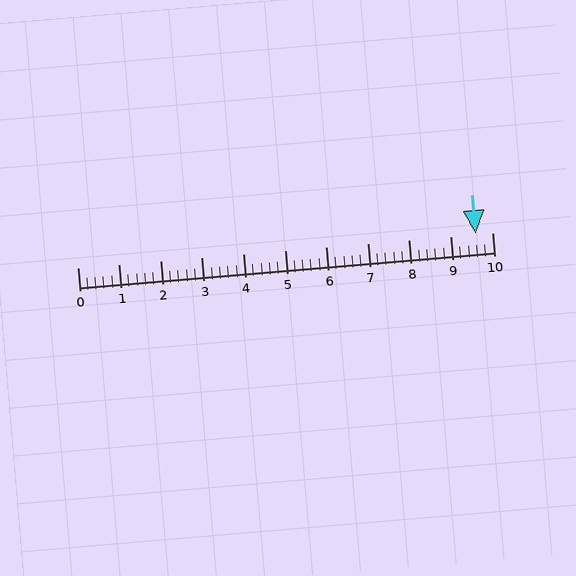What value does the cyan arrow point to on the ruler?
The cyan arrow points to approximately 9.6.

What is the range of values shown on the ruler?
The ruler shows values from 0 to 10.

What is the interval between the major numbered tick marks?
The major tick marks are spaced 1 units apart.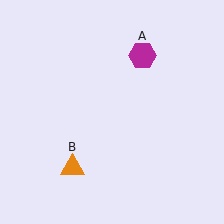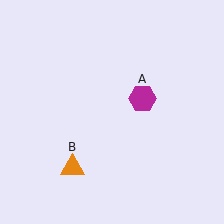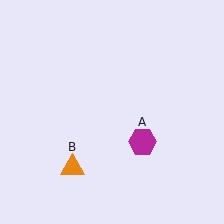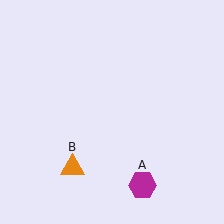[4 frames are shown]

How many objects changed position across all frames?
1 object changed position: magenta hexagon (object A).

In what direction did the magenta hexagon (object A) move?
The magenta hexagon (object A) moved down.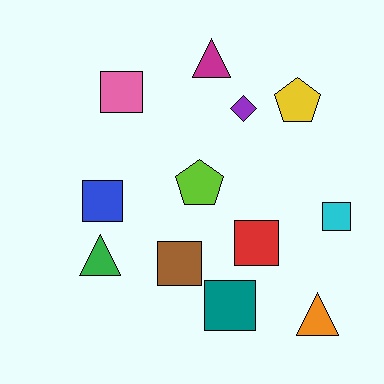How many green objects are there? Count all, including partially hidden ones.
There is 1 green object.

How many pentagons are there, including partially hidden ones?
There are 2 pentagons.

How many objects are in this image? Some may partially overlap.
There are 12 objects.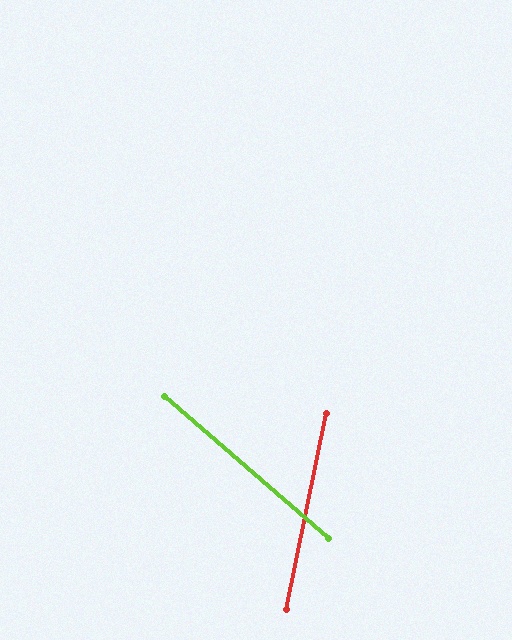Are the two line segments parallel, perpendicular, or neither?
Neither parallel nor perpendicular — they differ by about 60°.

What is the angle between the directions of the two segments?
Approximately 60 degrees.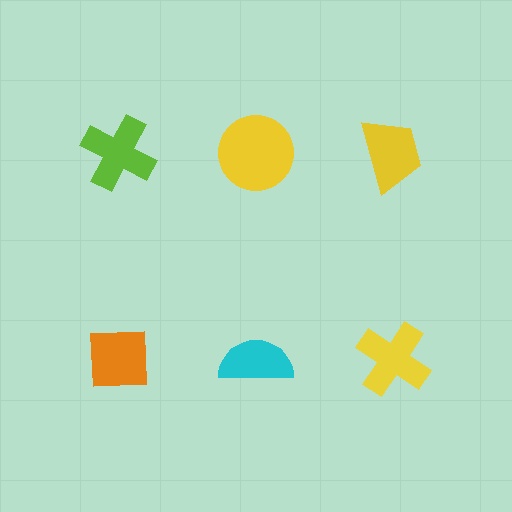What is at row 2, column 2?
A cyan semicircle.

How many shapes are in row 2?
3 shapes.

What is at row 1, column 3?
A yellow trapezoid.